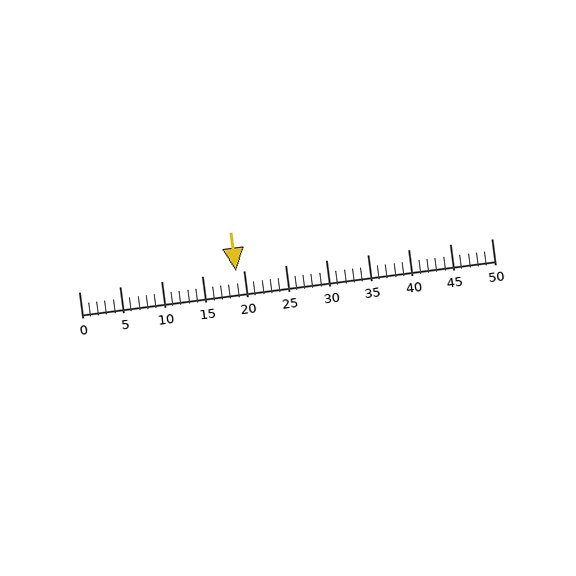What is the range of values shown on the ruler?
The ruler shows values from 0 to 50.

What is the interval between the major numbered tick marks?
The major tick marks are spaced 5 units apart.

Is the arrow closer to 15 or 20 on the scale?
The arrow is closer to 20.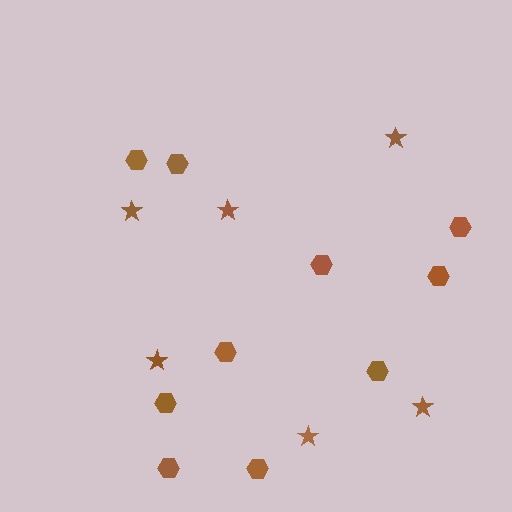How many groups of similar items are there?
There are 2 groups: one group of stars (6) and one group of hexagons (10).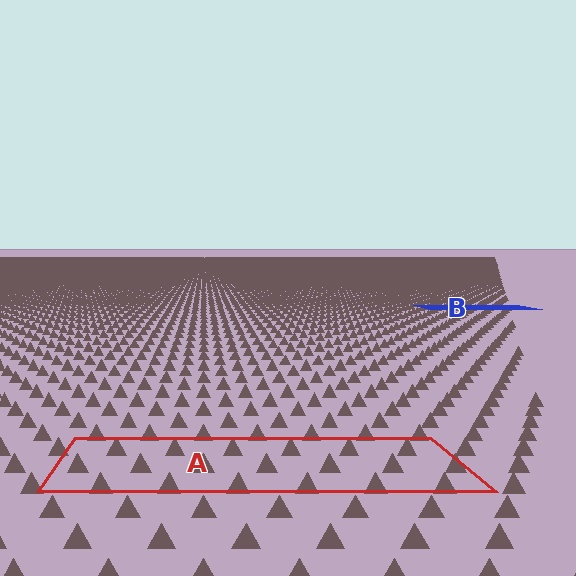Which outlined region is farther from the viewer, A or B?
Region B is farther from the viewer — the texture elements inside it appear smaller and more densely packed.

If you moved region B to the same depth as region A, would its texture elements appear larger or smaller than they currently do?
They would appear larger. At a closer depth, the same texture elements are projected at a bigger on-screen size.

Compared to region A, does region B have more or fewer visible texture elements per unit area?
Region B has more texture elements per unit area — they are packed more densely because it is farther away.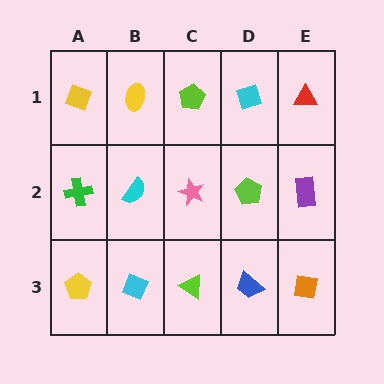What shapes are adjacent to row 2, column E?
A red triangle (row 1, column E), an orange square (row 3, column E), a lime pentagon (row 2, column D).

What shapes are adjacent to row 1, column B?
A cyan semicircle (row 2, column B), a yellow diamond (row 1, column A), a lime pentagon (row 1, column C).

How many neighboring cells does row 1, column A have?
2.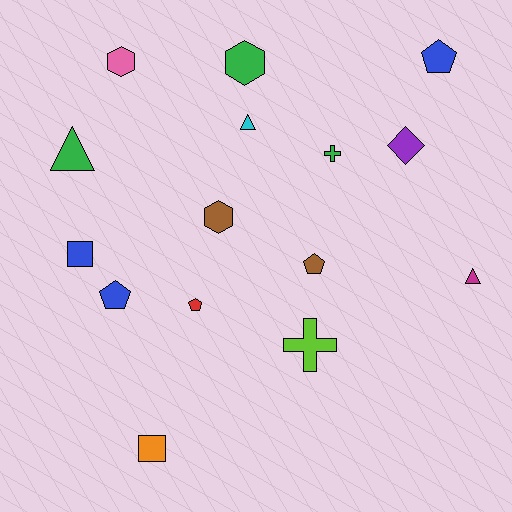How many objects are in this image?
There are 15 objects.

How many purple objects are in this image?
There is 1 purple object.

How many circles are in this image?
There are no circles.